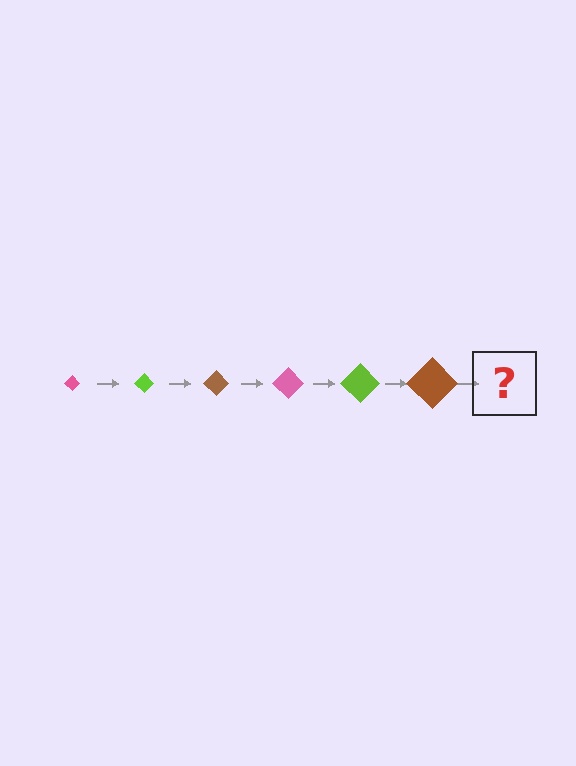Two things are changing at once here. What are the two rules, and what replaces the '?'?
The two rules are that the diamond grows larger each step and the color cycles through pink, lime, and brown. The '?' should be a pink diamond, larger than the previous one.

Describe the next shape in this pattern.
It should be a pink diamond, larger than the previous one.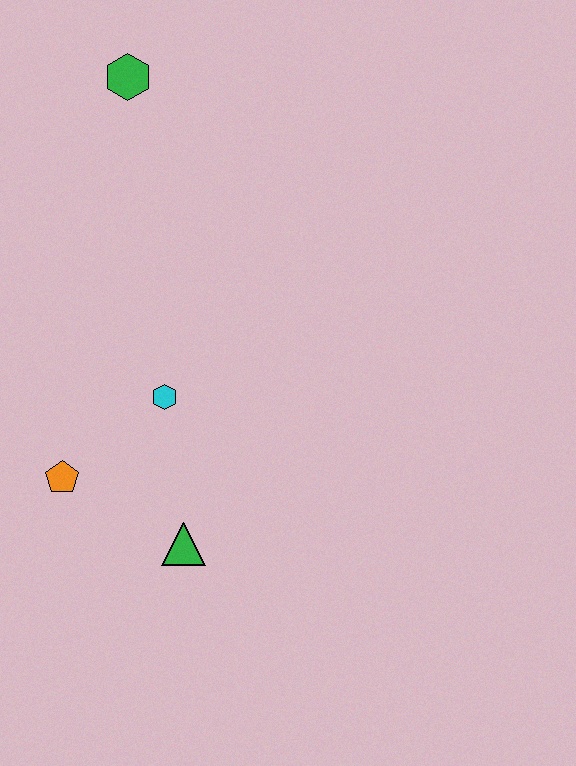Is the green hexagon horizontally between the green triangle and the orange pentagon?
Yes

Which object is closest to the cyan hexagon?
The orange pentagon is closest to the cyan hexagon.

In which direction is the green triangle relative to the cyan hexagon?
The green triangle is below the cyan hexagon.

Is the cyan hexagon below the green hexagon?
Yes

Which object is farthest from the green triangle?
The green hexagon is farthest from the green triangle.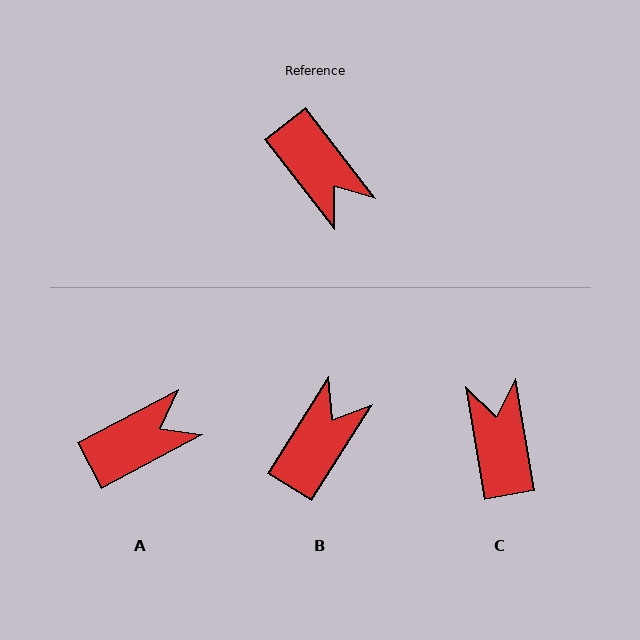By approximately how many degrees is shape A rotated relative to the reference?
Approximately 80 degrees counter-clockwise.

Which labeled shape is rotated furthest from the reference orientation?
C, about 152 degrees away.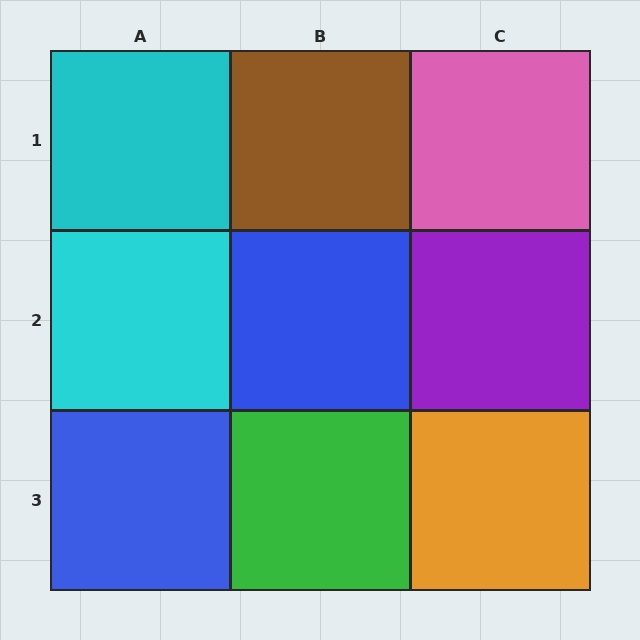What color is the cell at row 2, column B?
Blue.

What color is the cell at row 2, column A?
Cyan.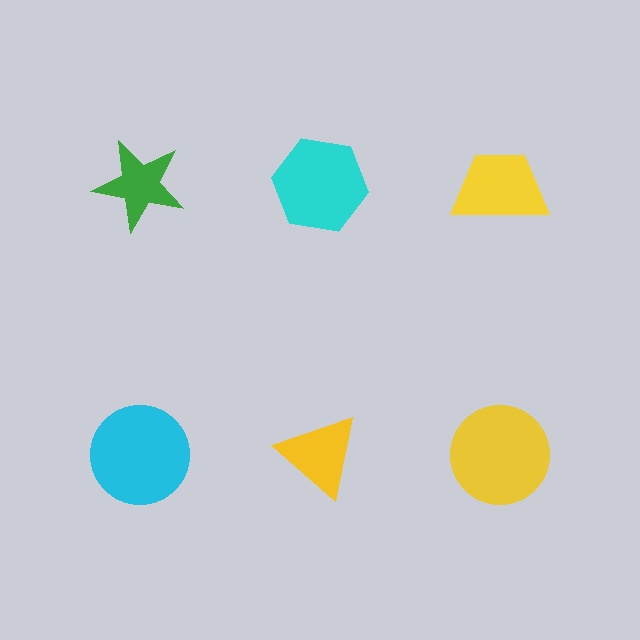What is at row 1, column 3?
A yellow trapezoid.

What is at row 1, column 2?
A cyan hexagon.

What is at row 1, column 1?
A green star.